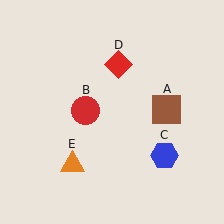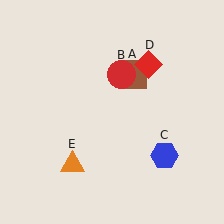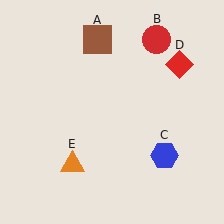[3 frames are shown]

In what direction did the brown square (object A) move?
The brown square (object A) moved up and to the left.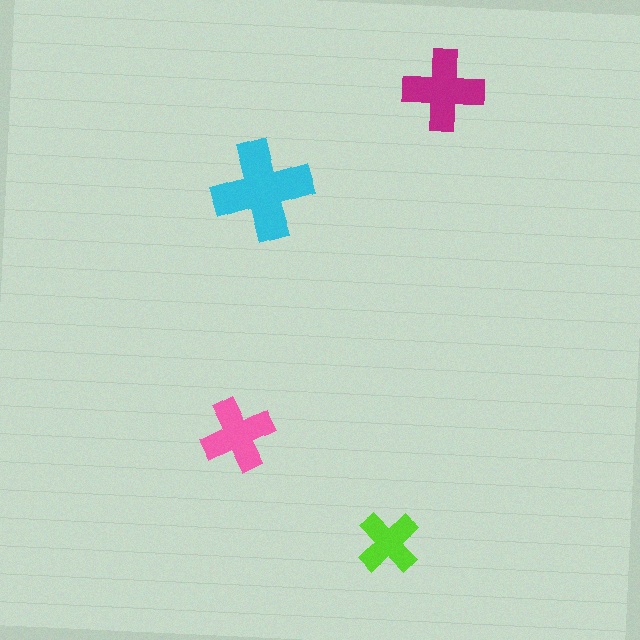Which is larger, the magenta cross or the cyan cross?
The cyan one.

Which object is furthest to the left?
The pink cross is leftmost.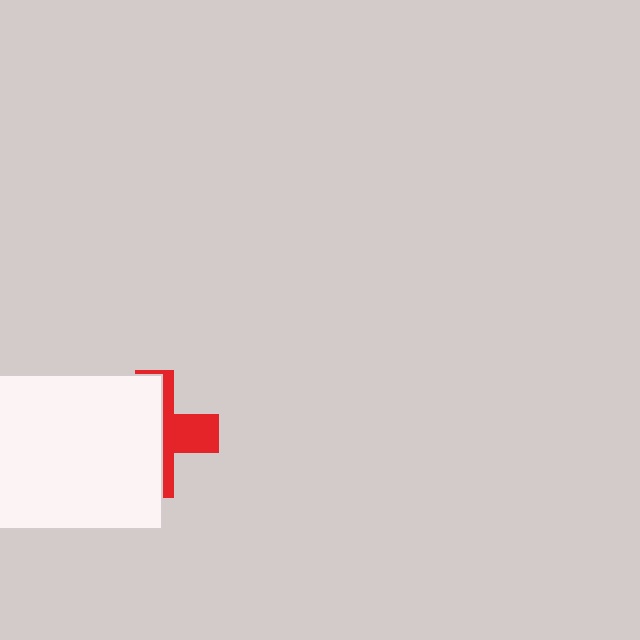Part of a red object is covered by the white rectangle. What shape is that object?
It is a cross.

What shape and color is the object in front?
The object in front is a white rectangle.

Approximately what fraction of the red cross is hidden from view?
Roughly 62% of the red cross is hidden behind the white rectangle.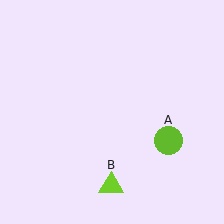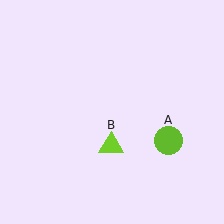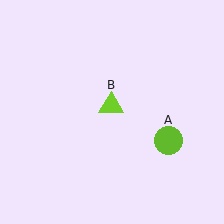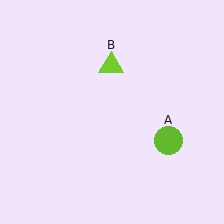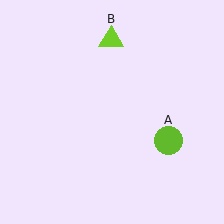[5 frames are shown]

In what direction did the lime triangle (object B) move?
The lime triangle (object B) moved up.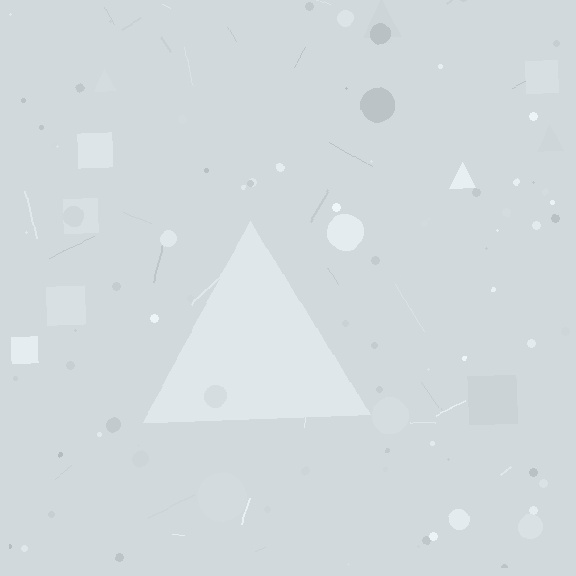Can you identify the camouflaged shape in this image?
The camouflaged shape is a triangle.